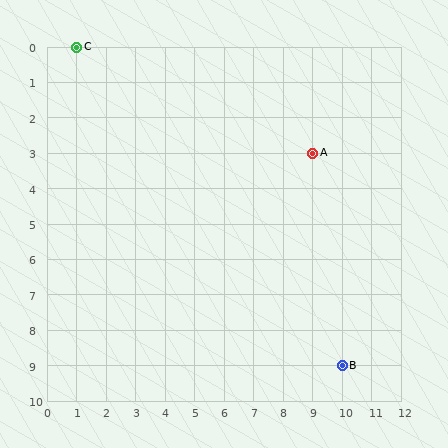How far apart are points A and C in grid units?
Points A and C are 8 columns and 3 rows apart (about 8.5 grid units diagonally).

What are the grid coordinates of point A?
Point A is at grid coordinates (9, 3).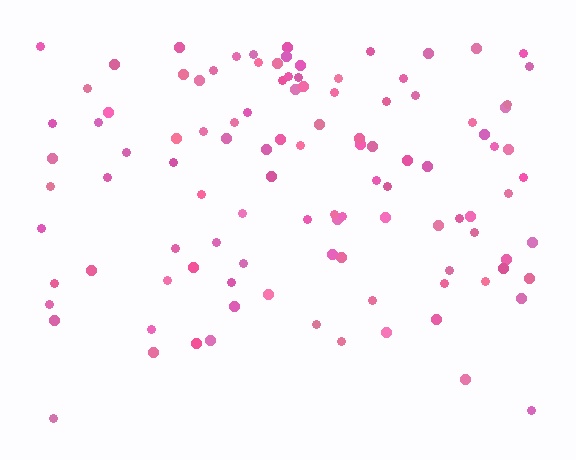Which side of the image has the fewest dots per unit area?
The bottom.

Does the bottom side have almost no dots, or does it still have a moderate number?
Still a moderate number, just noticeably fewer than the top.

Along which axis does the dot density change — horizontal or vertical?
Vertical.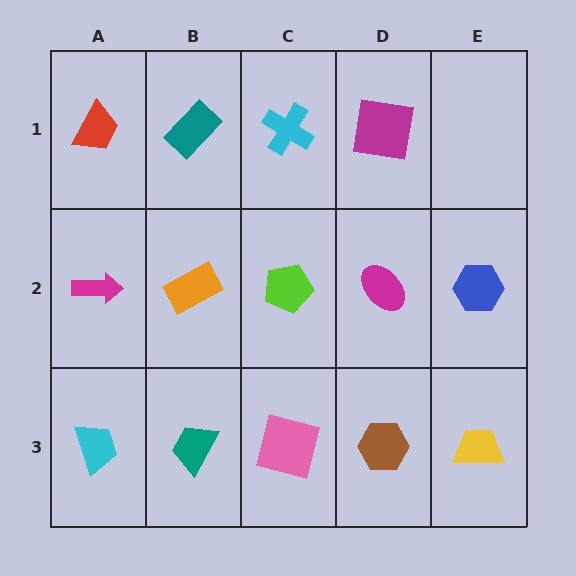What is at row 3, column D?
A brown hexagon.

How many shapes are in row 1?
4 shapes.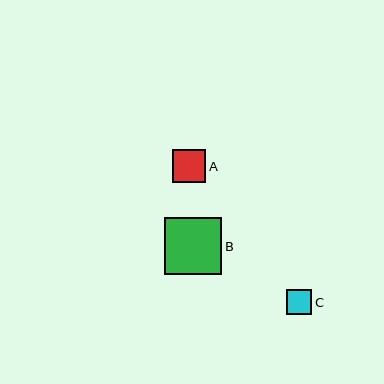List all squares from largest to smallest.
From largest to smallest: B, A, C.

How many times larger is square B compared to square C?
Square B is approximately 2.3 times the size of square C.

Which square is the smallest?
Square C is the smallest with a size of approximately 25 pixels.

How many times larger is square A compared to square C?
Square A is approximately 1.3 times the size of square C.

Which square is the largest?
Square B is the largest with a size of approximately 58 pixels.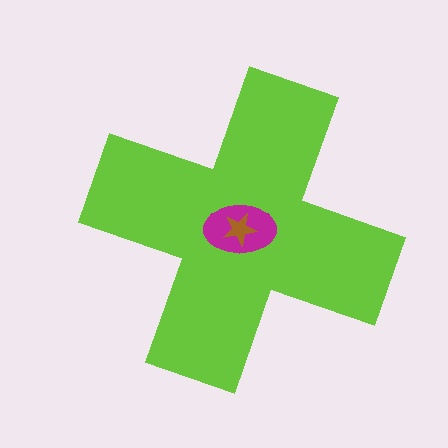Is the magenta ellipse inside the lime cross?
Yes.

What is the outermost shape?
The lime cross.